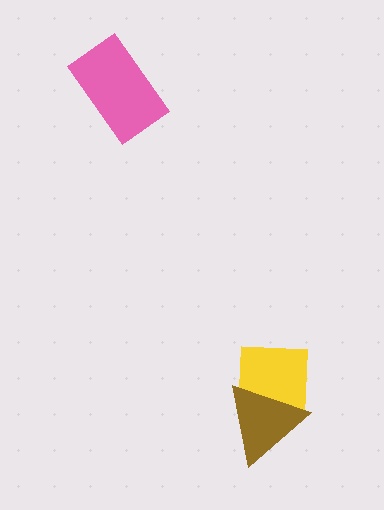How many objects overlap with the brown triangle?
1 object overlaps with the brown triangle.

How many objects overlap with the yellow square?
1 object overlaps with the yellow square.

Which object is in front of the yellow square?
The brown triangle is in front of the yellow square.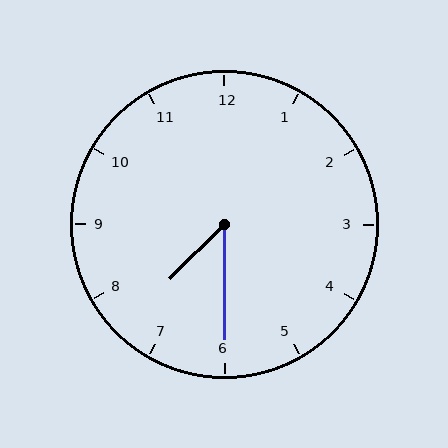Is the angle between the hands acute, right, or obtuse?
It is acute.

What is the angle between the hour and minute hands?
Approximately 45 degrees.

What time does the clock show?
7:30.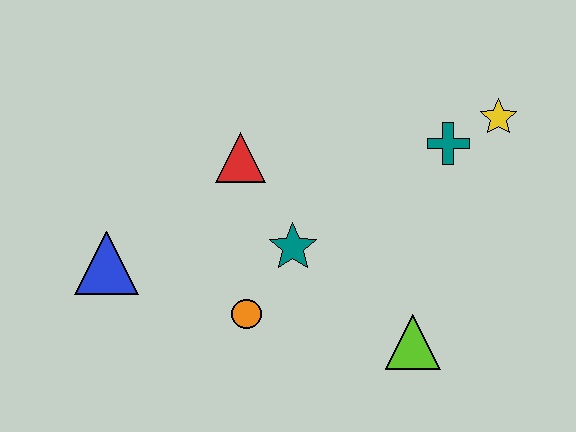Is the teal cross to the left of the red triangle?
No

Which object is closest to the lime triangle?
The teal star is closest to the lime triangle.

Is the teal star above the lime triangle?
Yes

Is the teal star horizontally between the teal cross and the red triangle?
Yes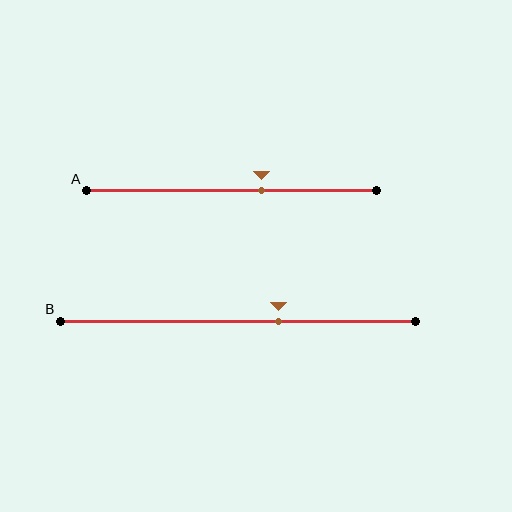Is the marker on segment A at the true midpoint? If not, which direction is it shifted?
No, the marker on segment A is shifted to the right by about 10% of the segment length.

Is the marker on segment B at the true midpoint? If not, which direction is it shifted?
No, the marker on segment B is shifted to the right by about 11% of the segment length.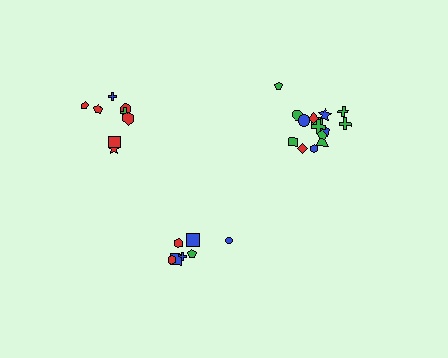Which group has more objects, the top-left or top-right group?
The top-right group.